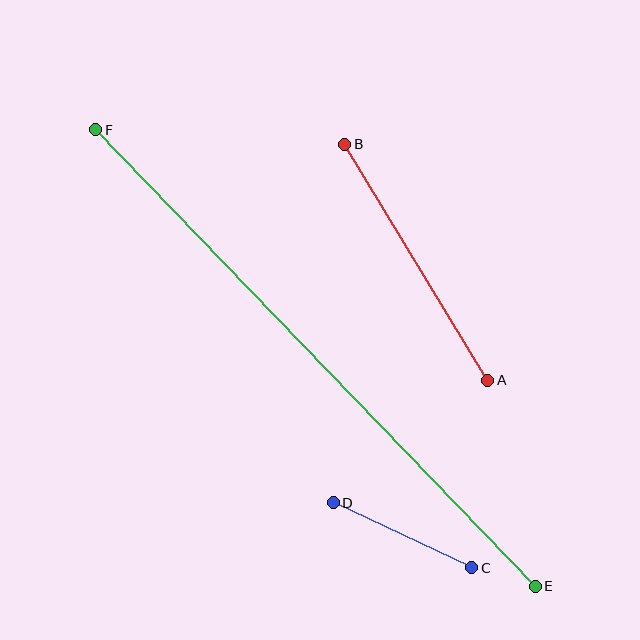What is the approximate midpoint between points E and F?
The midpoint is at approximately (316, 358) pixels.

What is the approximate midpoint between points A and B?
The midpoint is at approximately (416, 262) pixels.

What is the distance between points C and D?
The distance is approximately 153 pixels.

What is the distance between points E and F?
The distance is approximately 634 pixels.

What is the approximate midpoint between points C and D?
The midpoint is at approximately (402, 535) pixels.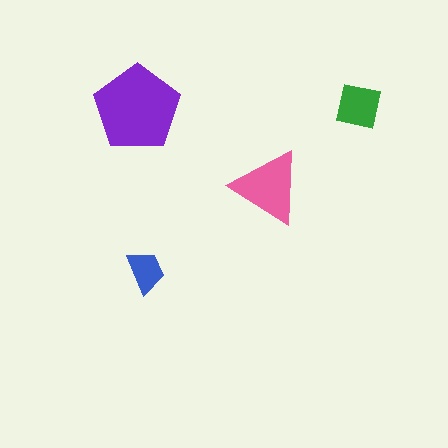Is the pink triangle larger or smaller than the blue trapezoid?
Larger.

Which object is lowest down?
The blue trapezoid is bottommost.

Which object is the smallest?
The blue trapezoid.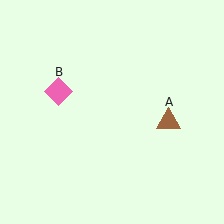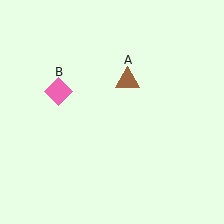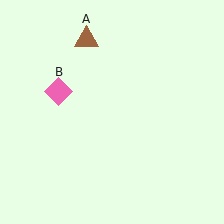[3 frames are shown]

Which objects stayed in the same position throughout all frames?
Pink diamond (object B) remained stationary.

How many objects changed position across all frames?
1 object changed position: brown triangle (object A).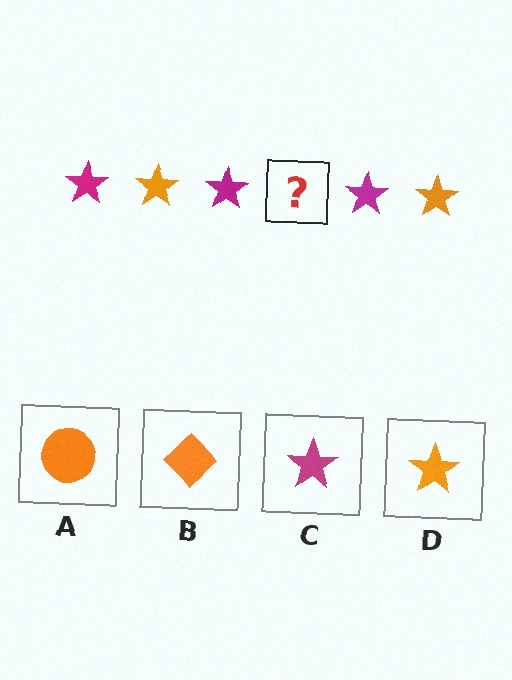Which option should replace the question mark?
Option D.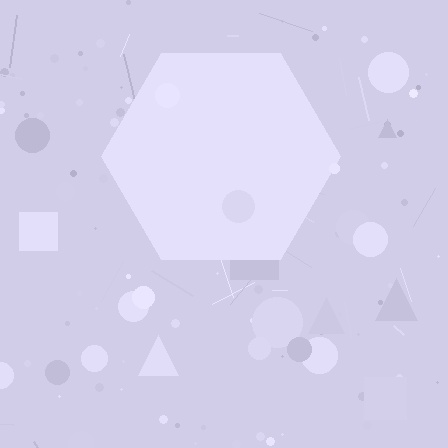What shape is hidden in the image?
A hexagon is hidden in the image.